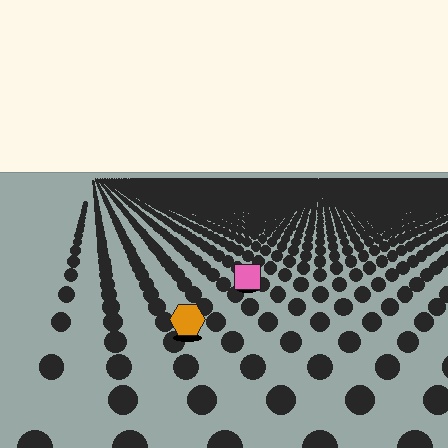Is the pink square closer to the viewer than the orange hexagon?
No. The orange hexagon is closer — you can tell from the texture gradient: the ground texture is coarser near it.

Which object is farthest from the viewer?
The pink square is farthest from the viewer. It appears smaller and the ground texture around it is denser.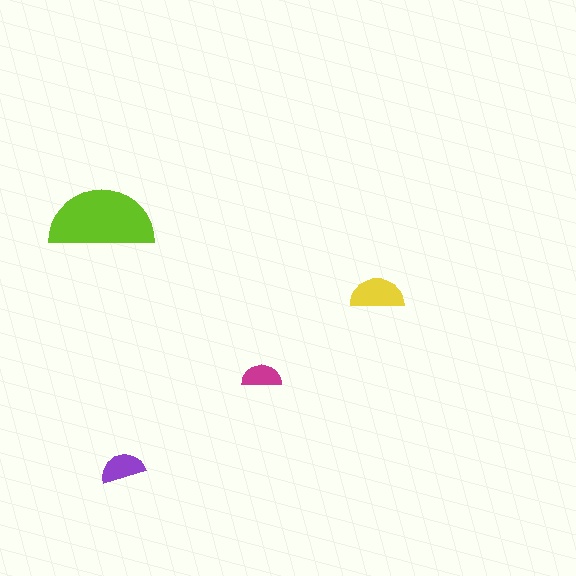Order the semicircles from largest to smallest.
the lime one, the yellow one, the purple one, the magenta one.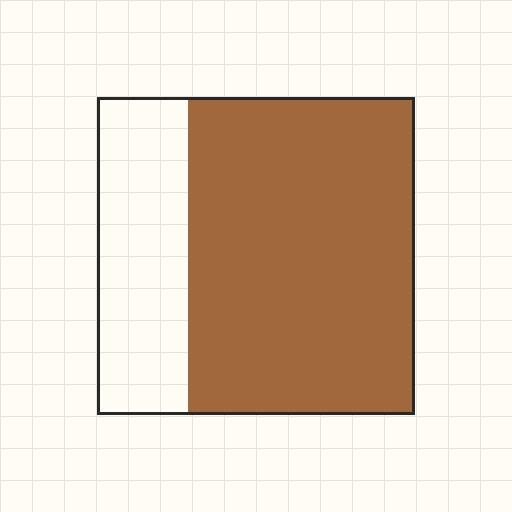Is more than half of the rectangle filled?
Yes.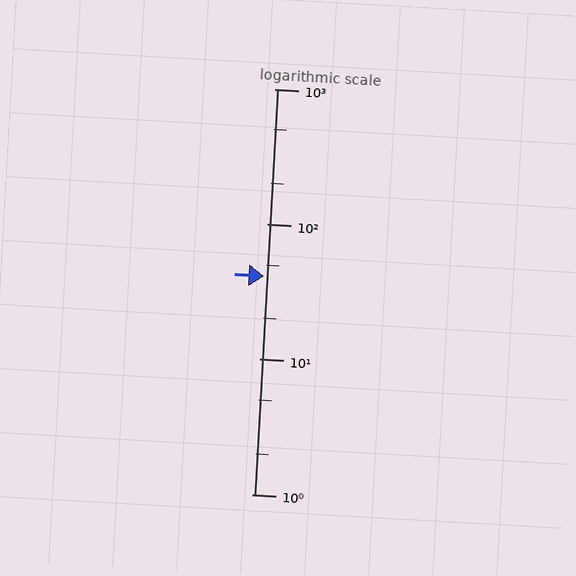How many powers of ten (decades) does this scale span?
The scale spans 3 decades, from 1 to 1000.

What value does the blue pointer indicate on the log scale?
The pointer indicates approximately 41.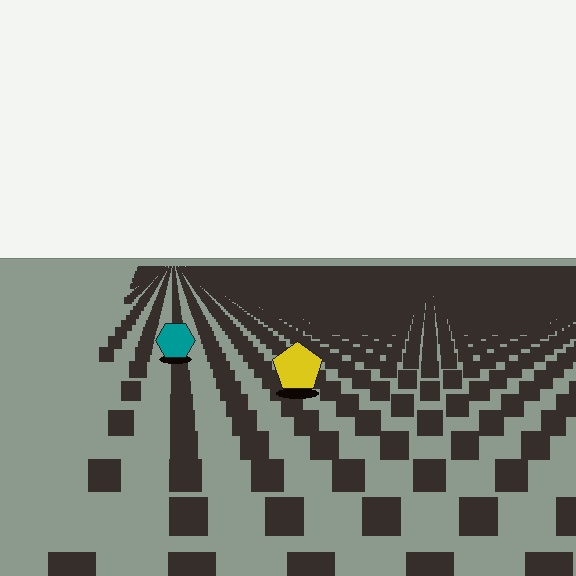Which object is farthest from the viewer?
The teal hexagon is farthest from the viewer. It appears smaller and the ground texture around it is denser.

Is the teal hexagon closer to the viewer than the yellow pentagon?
No. The yellow pentagon is closer — you can tell from the texture gradient: the ground texture is coarser near it.